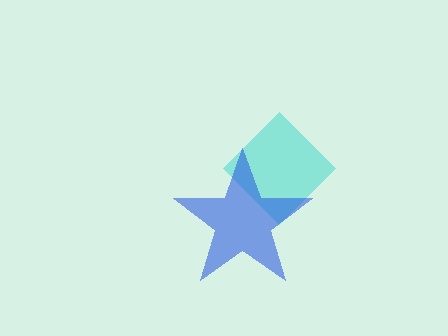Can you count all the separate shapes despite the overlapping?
Yes, there are 2 separate shapes.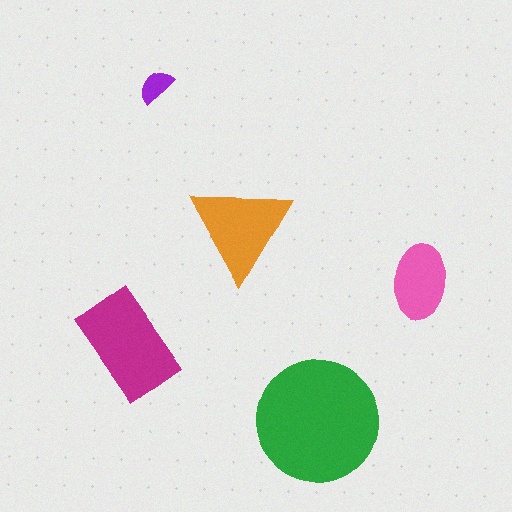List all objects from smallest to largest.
The purple semicircle, the pink ellipse, the orange triangle, the magenta rectangle, the green circle.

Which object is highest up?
The purple semicircle is topmost.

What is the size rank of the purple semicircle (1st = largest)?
5th.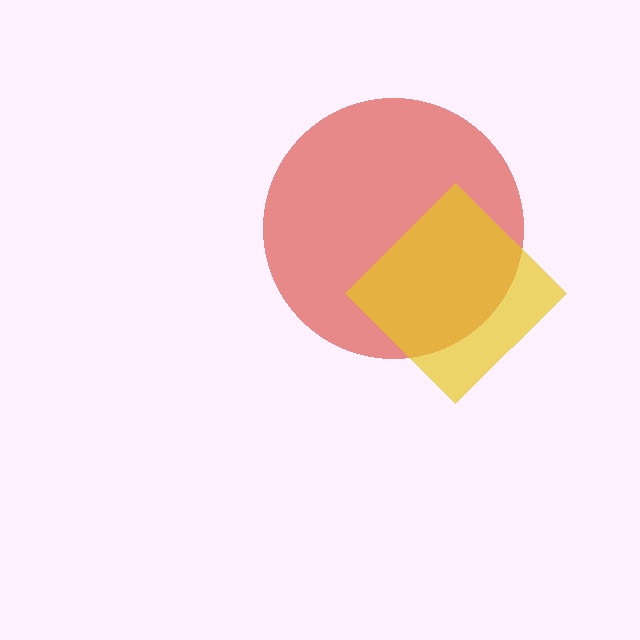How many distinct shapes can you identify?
There are 2 distinct shapes: a red circle, a yellow diamond.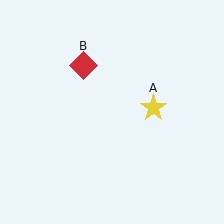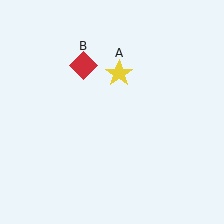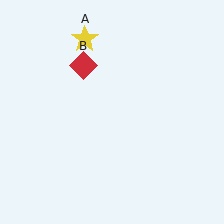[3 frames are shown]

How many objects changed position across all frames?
1 object changed position: yellow star (object A).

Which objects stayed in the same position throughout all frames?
Red diamond (object B) remained stationary.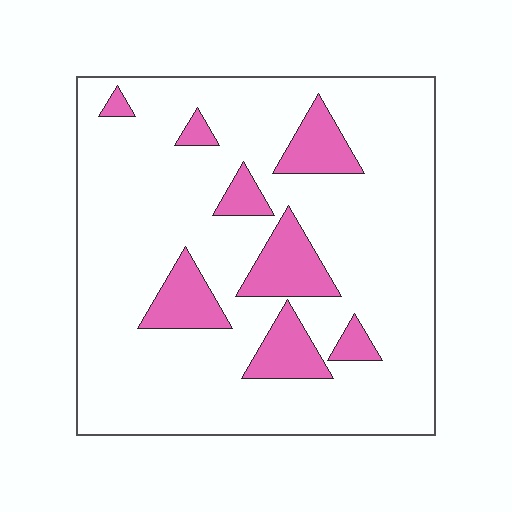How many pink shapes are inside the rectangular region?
8.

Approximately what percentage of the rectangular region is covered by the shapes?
Approximately 15%.